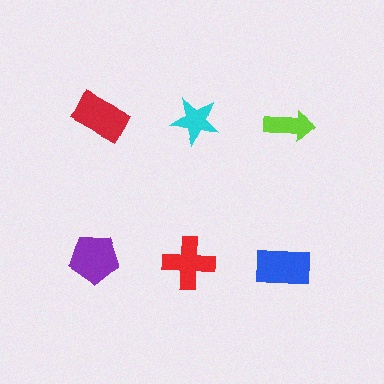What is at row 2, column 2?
A red cross.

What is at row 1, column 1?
A red rectangle.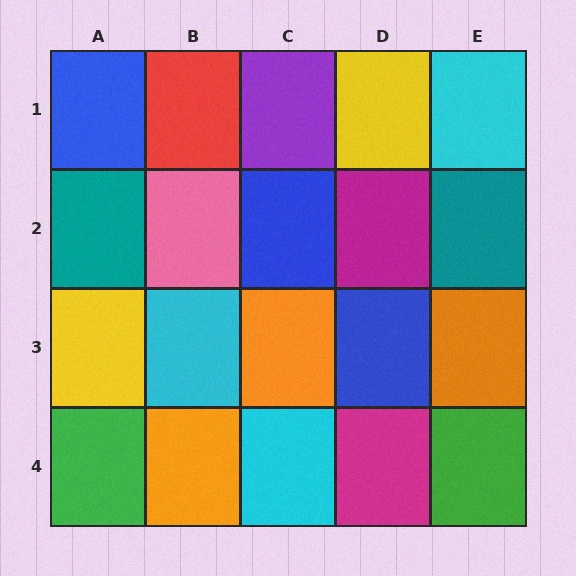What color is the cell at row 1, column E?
Cyan.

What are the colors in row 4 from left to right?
Green, orange, cyan, magenta, green.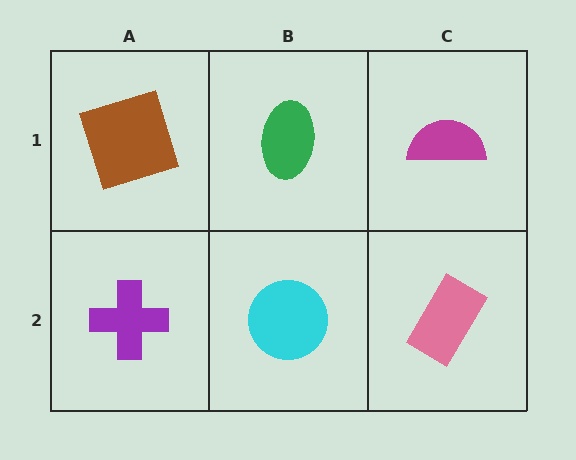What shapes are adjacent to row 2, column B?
A green ellipse (row 1, column B), a purple cross (row 2, column A), a pink rectangle (row 2, column C).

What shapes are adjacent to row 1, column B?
A cyan circle (row 2, column B), a brown square (row 1, column A), a magenta semicircle (row 1, column C).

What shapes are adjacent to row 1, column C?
A pink rectangle (row 2, column C), a green ellipse (row 1, column B).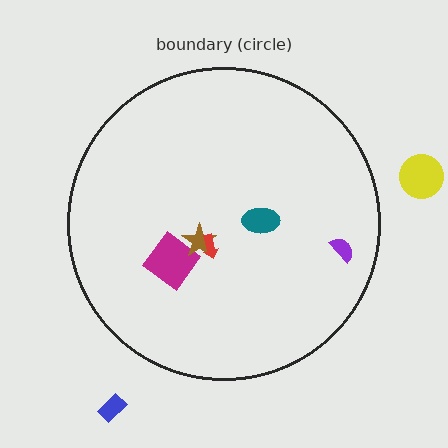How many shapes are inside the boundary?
5 inside, 2 outside.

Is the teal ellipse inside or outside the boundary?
Inside.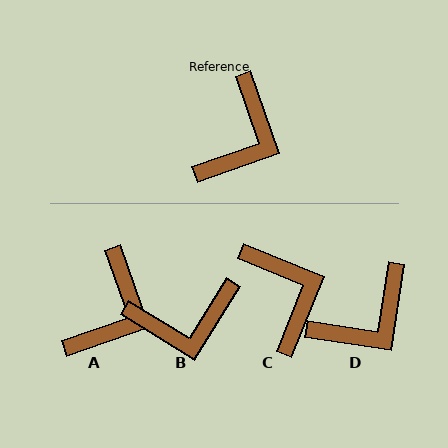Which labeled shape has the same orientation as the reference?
A.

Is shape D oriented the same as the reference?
No, it is off by about 28 degrees.